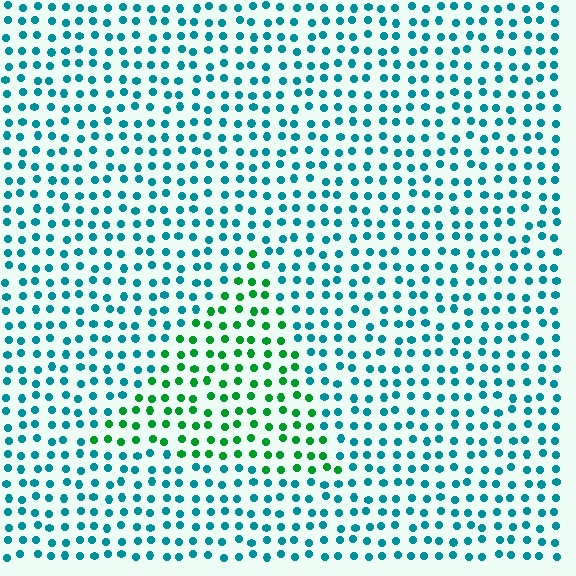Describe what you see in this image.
The image is filled with small teal elements in a uniform arrangement. A triangle-shaped region is visible where the elements are tinted to a slightly different hue, forming a subtle color boundary.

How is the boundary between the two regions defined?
The boundary is defined purely by a slight shift in hue (about 48 degrees). Spacing, size, and orientation are identical on both sides.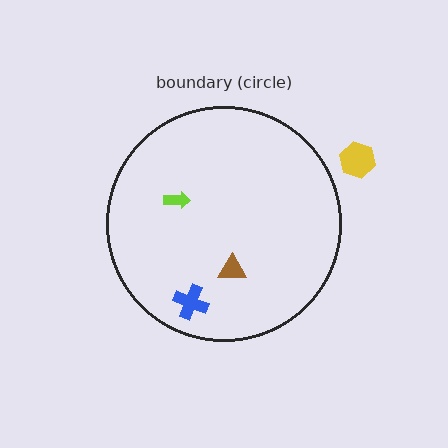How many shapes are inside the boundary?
3 inside, 1 outside.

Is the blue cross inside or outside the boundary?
Inside.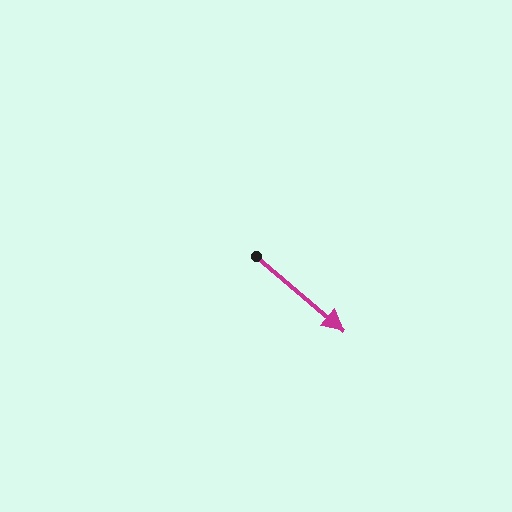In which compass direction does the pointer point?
Southeast.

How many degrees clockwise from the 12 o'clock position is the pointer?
Approximately 130 degrees.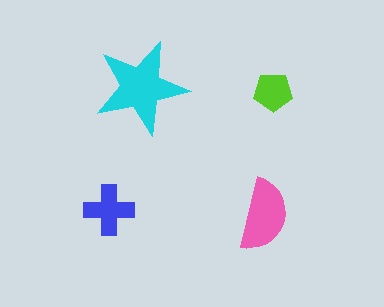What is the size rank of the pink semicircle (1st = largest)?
2nd.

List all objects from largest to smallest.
The cyan star, the pink semicircle, the blue cross, the lime pentagon.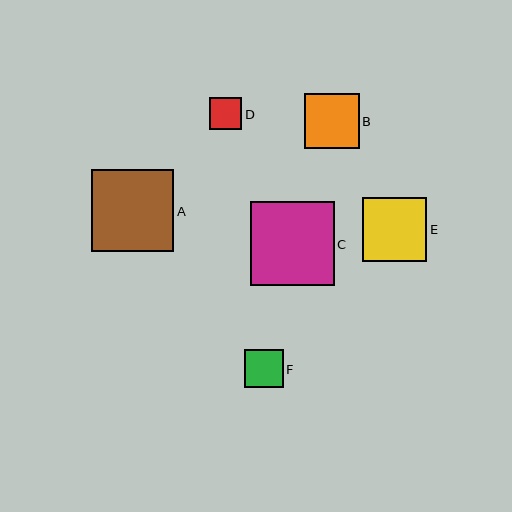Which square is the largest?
Square C is the largest with a size of approximately 84 pixels.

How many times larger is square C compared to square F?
Square C is approximately 2.2 times the size of square F.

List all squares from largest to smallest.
From largest to smallest: C, A, E, B, F, D.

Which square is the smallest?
Square D is the smallest with a size of approximately 32 pixels.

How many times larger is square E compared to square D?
Square E is approximately 2.0 times the size of square D.